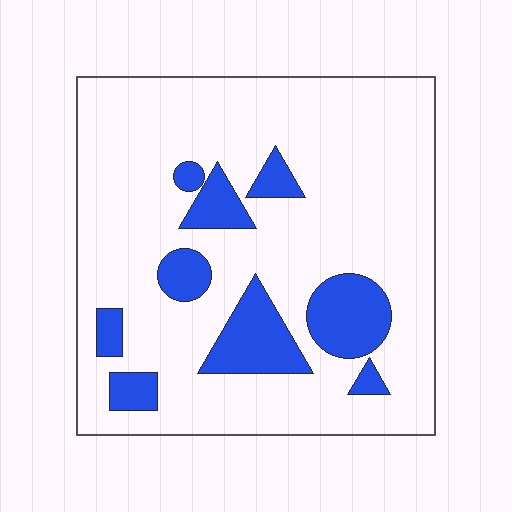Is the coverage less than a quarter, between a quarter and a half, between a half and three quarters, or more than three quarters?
Less than a quarter.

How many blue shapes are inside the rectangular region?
9.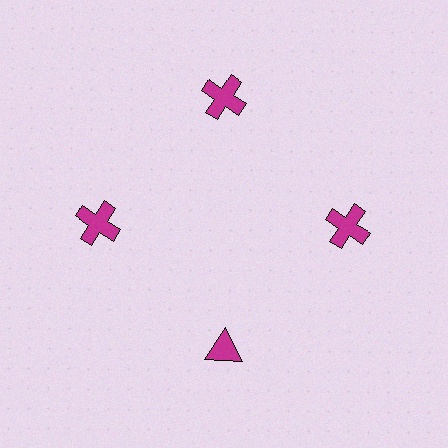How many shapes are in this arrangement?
There are 4 shapes arranged in a ring pattern.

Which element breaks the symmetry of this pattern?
The magenta triangle at roughly the 6 o'clock position breaks the symmetry. All other shapes are magenta crosses.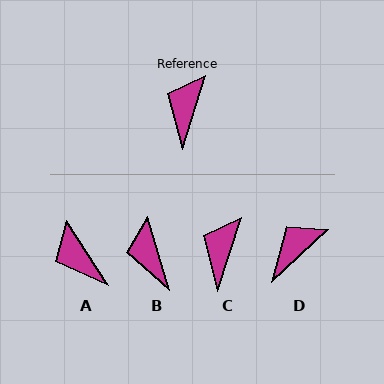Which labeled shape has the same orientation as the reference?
C.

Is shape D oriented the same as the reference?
No, it is off by about 29 degrees.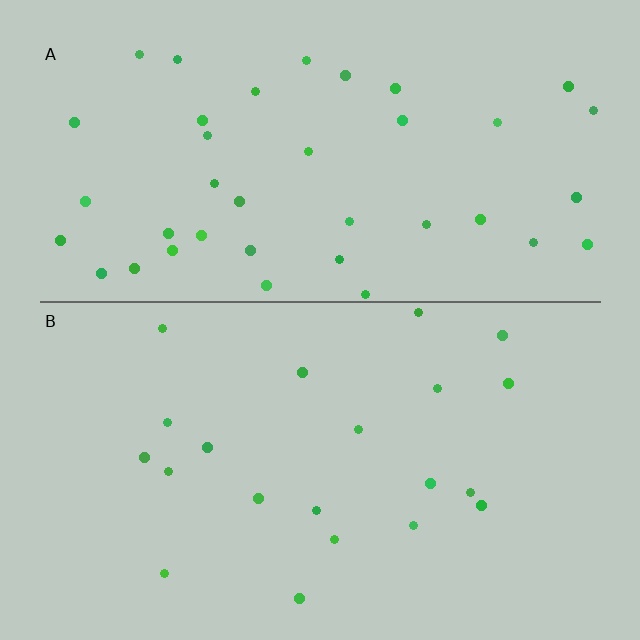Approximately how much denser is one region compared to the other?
Approximately 1.9× — region A over region B.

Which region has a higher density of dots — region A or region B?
A (the top).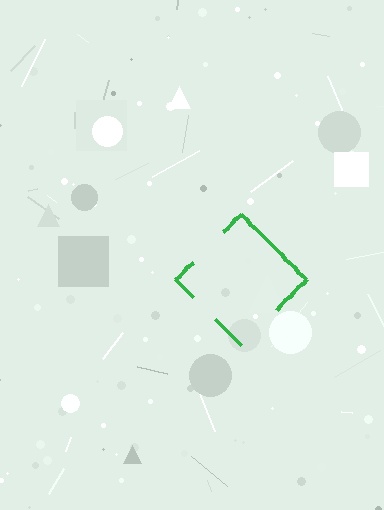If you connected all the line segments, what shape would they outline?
They would outline a diamond.